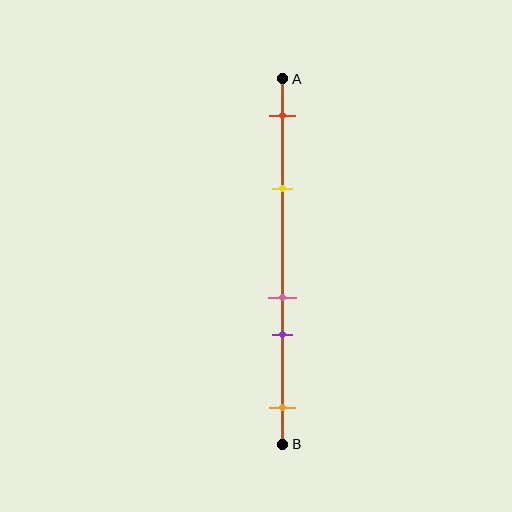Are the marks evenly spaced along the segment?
No, the marks are not evenly spaced.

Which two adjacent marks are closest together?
The pink and purple marks are the closest adjacent pair.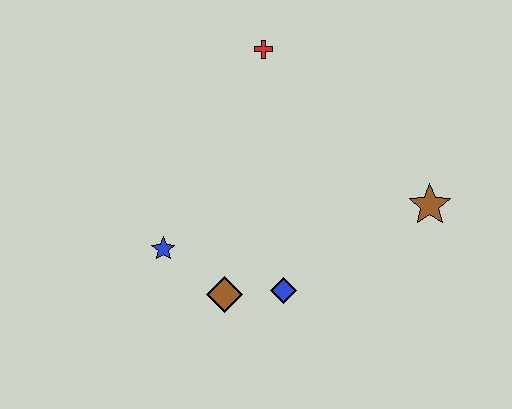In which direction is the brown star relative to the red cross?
The brown star is to the right of the red cross.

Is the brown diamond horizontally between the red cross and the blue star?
Yes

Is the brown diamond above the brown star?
No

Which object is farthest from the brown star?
The blue star is farthest from the brown star.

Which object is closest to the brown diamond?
The blue diamond is closest to the brown diamond.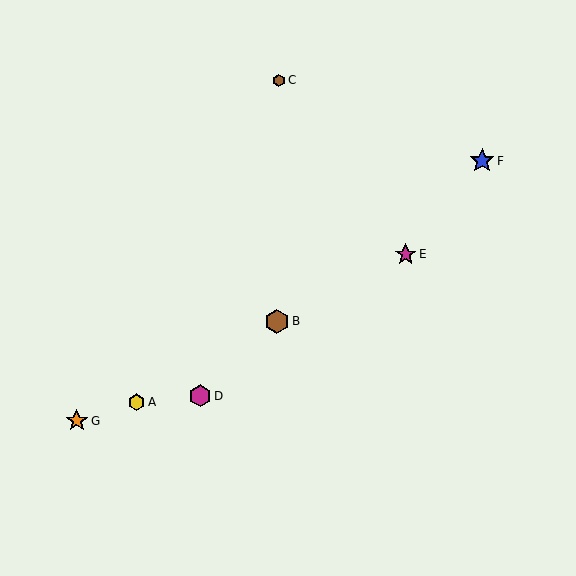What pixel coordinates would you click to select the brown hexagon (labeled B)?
Click at (277, 321) to select the brown hexagon B.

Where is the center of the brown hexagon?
The center of the brown hexagon is at (277, 321).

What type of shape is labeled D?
Shape D is a magenta hexagon.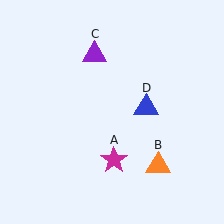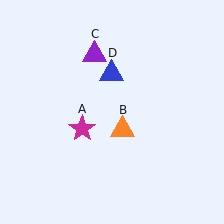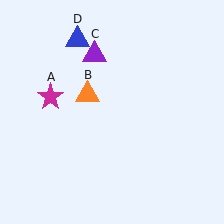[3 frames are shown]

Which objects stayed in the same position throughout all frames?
Purple triangle (object C) remained stationary.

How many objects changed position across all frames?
3 objects changed position: magenta star (object A), orange triangle (object B), blue triangle (object D).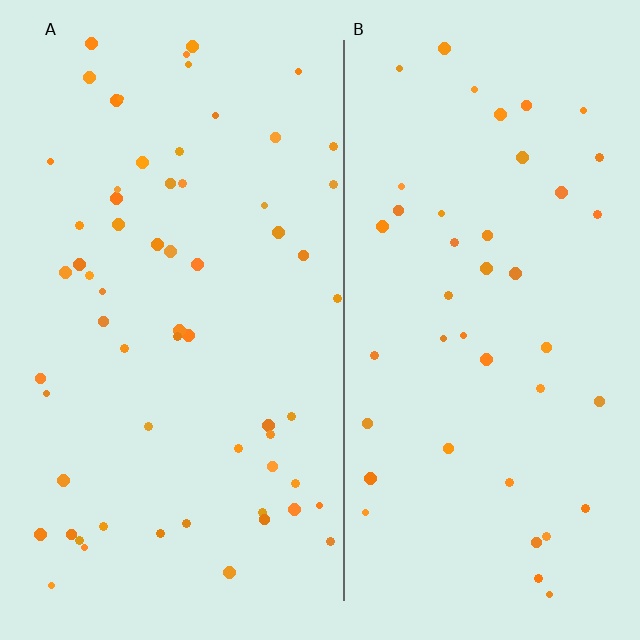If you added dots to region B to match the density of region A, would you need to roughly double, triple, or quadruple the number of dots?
Approximately double.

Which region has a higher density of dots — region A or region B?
A (the left).